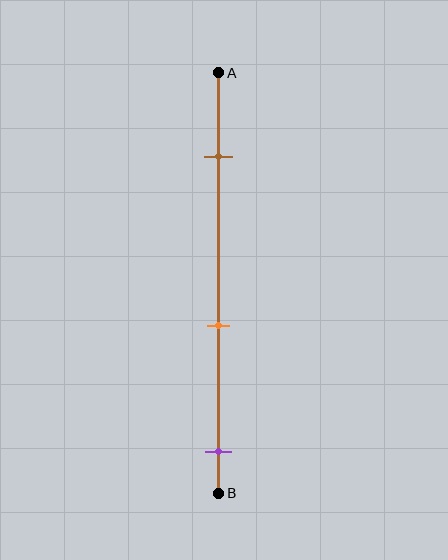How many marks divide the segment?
There are 3 marks dividing the segment.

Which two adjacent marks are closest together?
The orange and purple marks are the closest adjacent pair.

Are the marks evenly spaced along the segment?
Yes, the marks are approximately evenly spaced.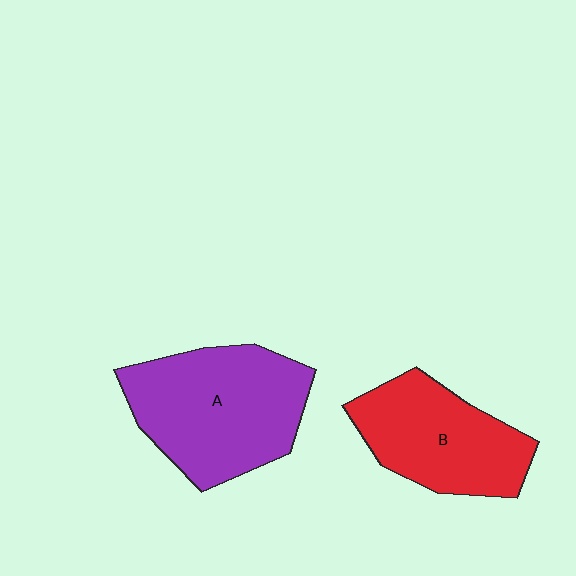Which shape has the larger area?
Shape A (purple).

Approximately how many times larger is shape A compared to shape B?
Approximately 1.3 times.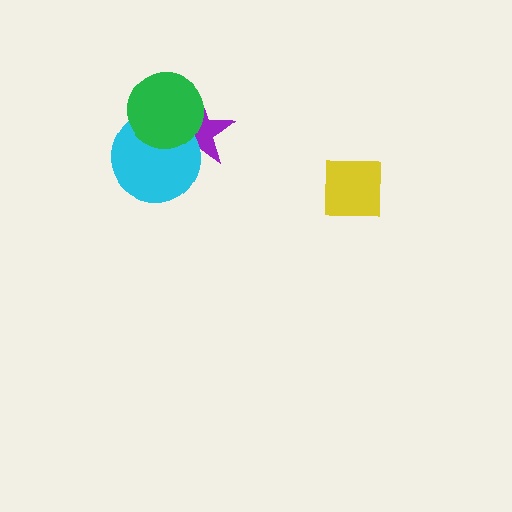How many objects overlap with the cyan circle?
2 objects overlap with the cyan circle.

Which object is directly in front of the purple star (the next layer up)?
The cyan circle is directly in front of the purple star.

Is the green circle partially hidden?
No, no other shape covers it.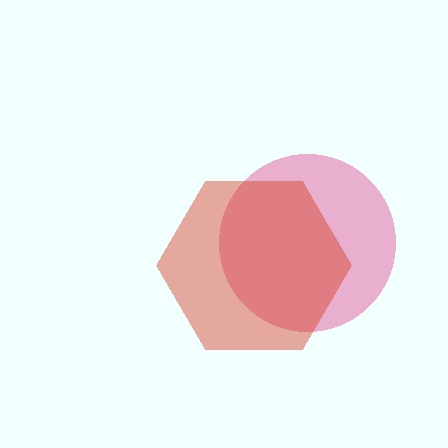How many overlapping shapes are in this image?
There are 2 overlapping shapes in the image.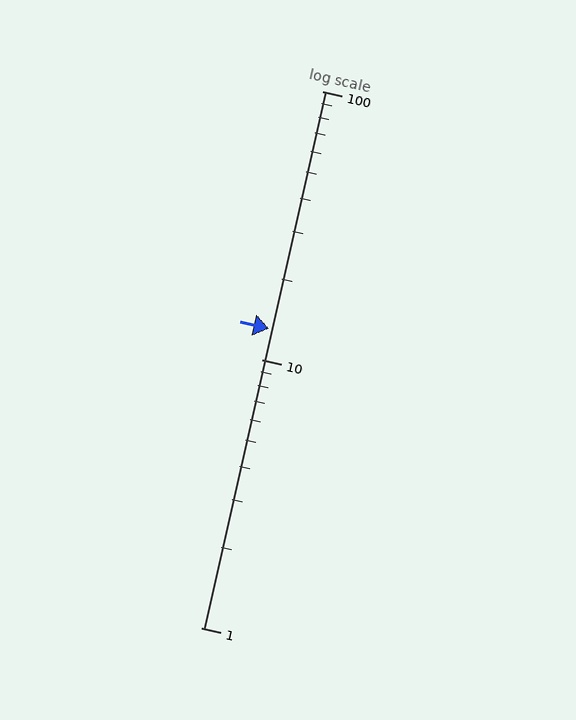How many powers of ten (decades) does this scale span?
The scale spans 2 decades, from 1 to 100.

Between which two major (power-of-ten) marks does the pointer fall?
The pointer is between 10 and 100.